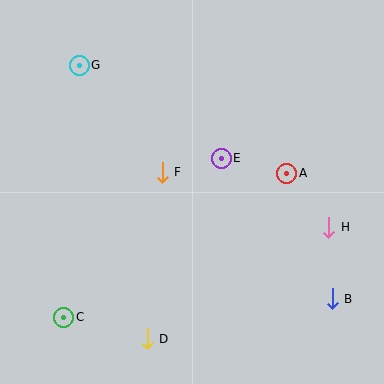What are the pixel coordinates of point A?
Point A is at (286, 173).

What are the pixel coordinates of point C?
Point C is at (64, 317).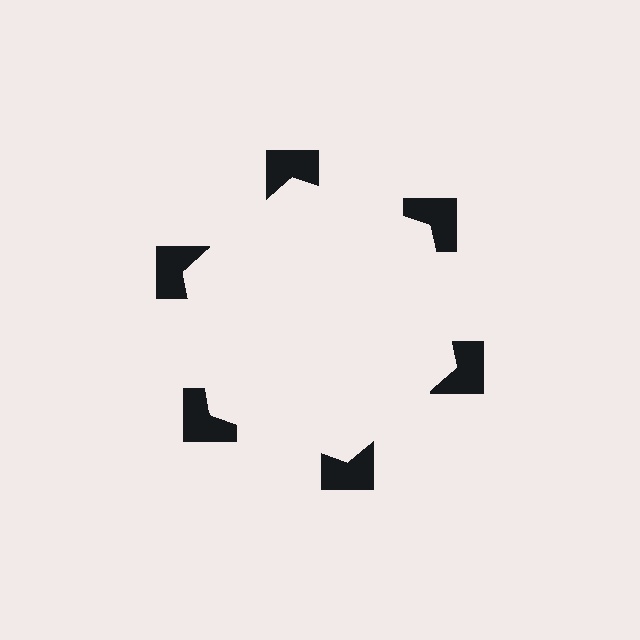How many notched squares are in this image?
There are 6 — one at each vertex of the illusory hexagon.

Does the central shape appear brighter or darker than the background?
It typically appears slightly brighter than the background, even though no actual brightness change is drawn.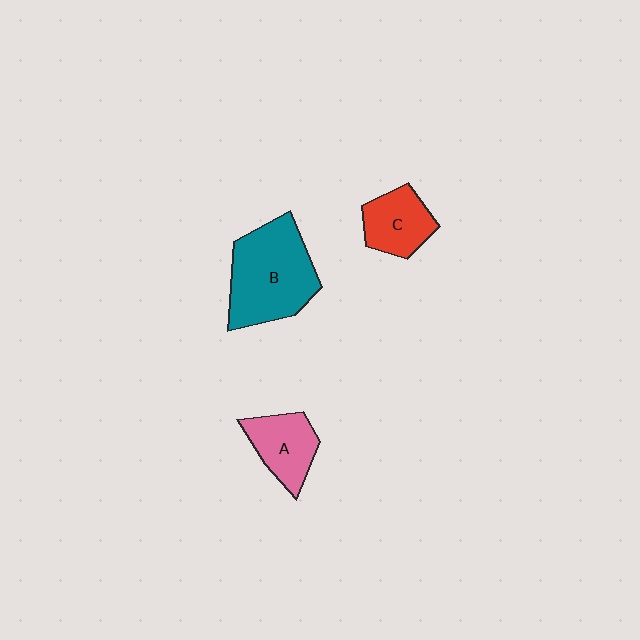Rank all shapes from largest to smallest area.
From largest to smallest: B (teal), A (pink), C (red).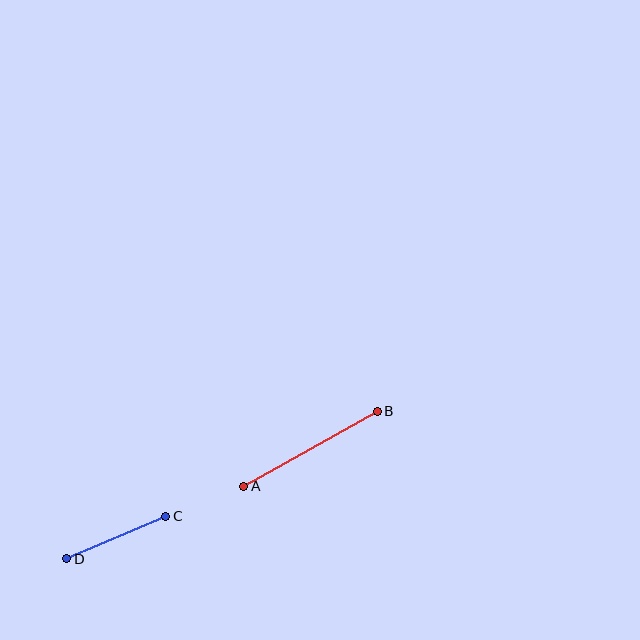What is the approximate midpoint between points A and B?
The midpoint is at approximately (311, 449) pixels.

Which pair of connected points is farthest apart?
Points A and B are farthest apart.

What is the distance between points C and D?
The distance is approximately 108 pixels.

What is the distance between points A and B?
The distance is approximately 153 pixels.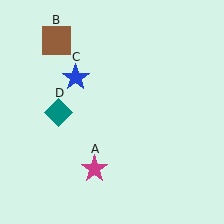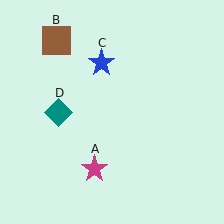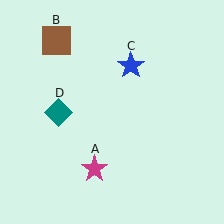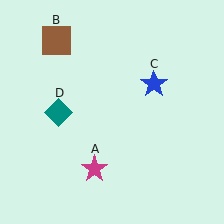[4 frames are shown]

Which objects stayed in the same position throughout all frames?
Magenta star (object A) and brown square (object B) and teal diamond (object D) remained stationary.